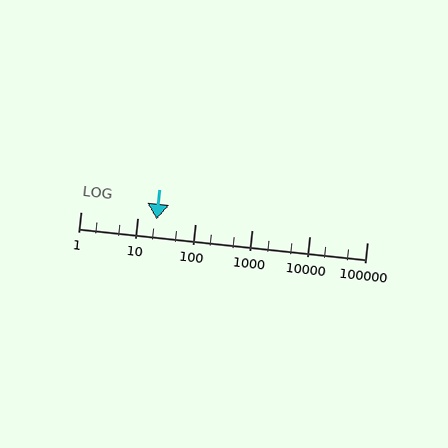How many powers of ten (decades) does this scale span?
The scale spans 5 decades, from 1 to 100000.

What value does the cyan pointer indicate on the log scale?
The pointer indicates approximately 21.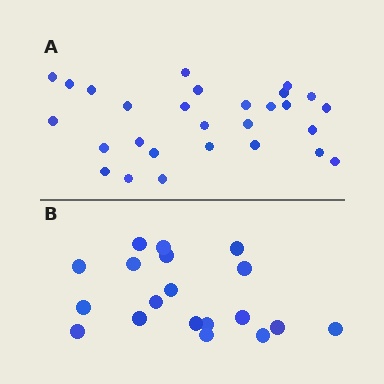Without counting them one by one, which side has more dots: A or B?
Region A (the top region) has more dots.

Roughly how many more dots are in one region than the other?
Region A has roughly 8 or so more dots than region B.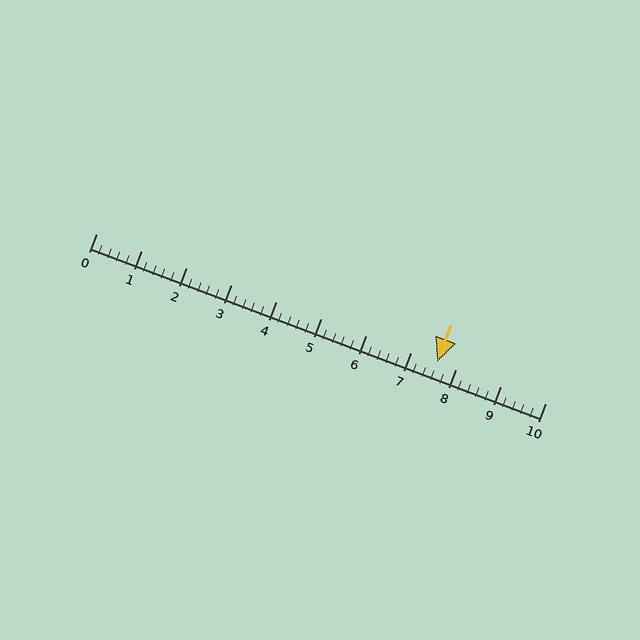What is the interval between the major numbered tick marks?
The major tick marks are spaced 1 units apart.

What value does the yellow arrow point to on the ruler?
The yellow arrow points to approximately 7.6.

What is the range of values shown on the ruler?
The ruler shows values from 0 to 10.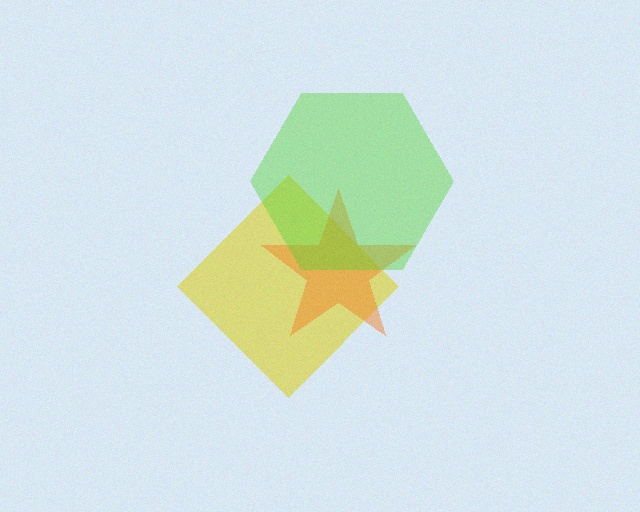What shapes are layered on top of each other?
The layered shapes are: a yellow diamond, an orange star, a lime hexagon.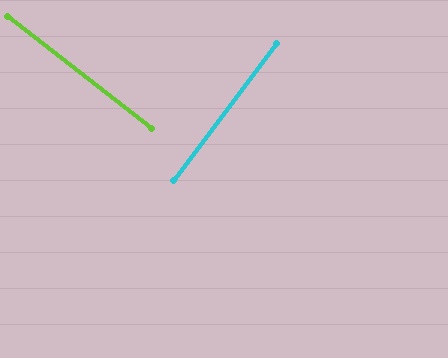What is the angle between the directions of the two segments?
Approximately 89 degrees.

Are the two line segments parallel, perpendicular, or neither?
Perpendicular — they meet at approximately 89°.